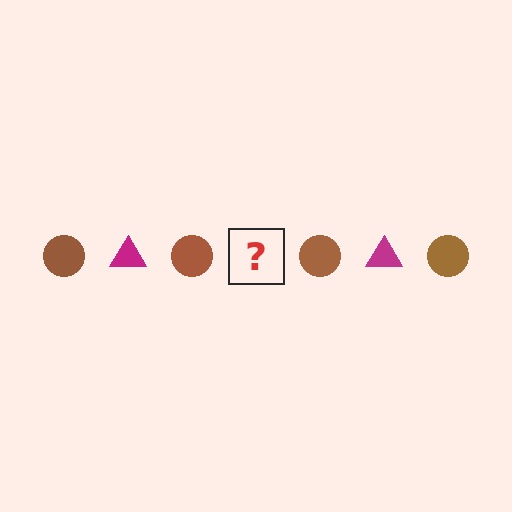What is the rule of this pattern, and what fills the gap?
The rule is that the pattern alternates between brown circle and magenta triangle. The gap should be filled with a magenta triangle.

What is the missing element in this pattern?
The missing element is a magenta triangle.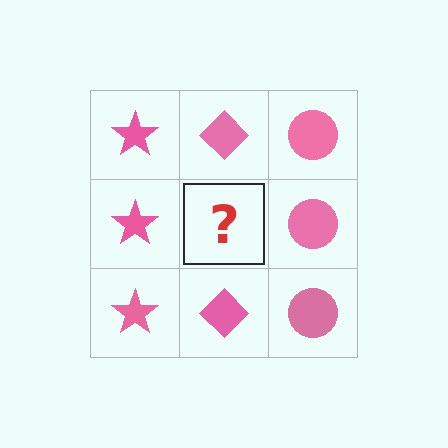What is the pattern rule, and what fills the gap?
The rule is that each column has a consistent shape. The gap should be filled with a pink diamond.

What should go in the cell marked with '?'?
The missing cell should contain a pink diamond.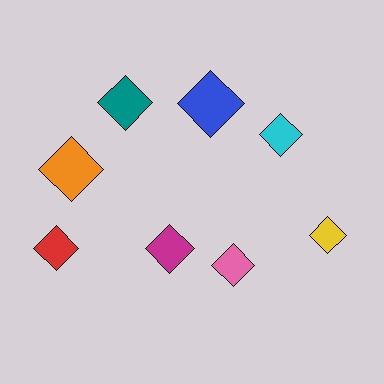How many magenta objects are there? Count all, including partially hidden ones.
There is 1 magenta object.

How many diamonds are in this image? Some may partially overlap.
There are 8 diamonds.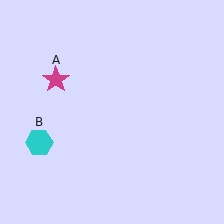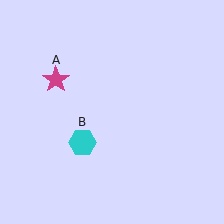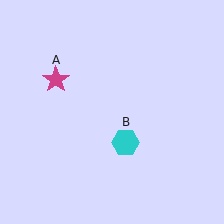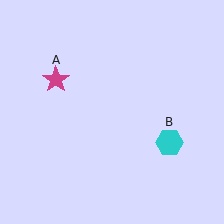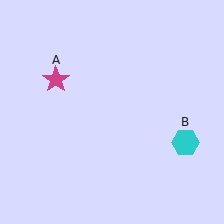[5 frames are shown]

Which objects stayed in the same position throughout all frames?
Magenta star (object A) remained stationary.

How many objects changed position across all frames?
1 object changed position: cyan hexagon (object B).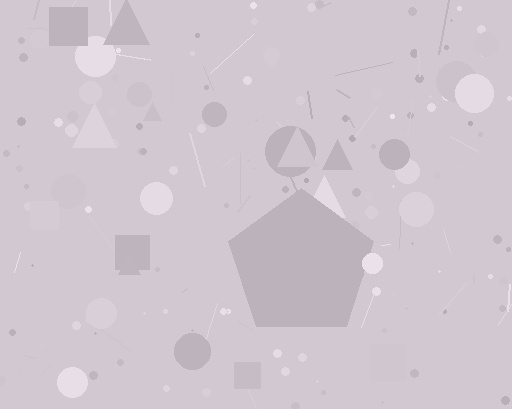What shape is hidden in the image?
A pentagon is hidden in the image.